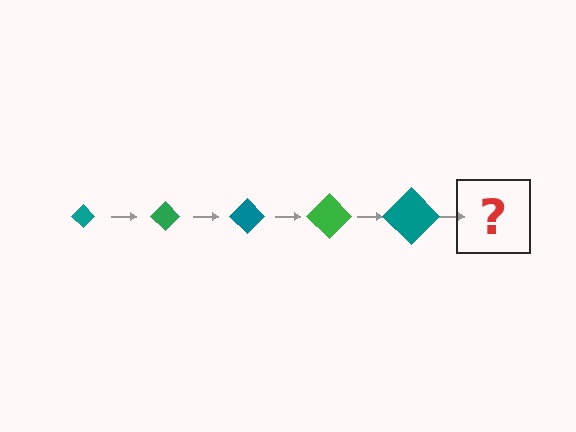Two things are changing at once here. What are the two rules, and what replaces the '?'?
The two rules are that the diamond grows larger each step and the color cycles through teal and green. The '?' should be a green diamond, larger than the previous one.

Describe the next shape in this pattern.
It should be a green diamond, larger than the previous one.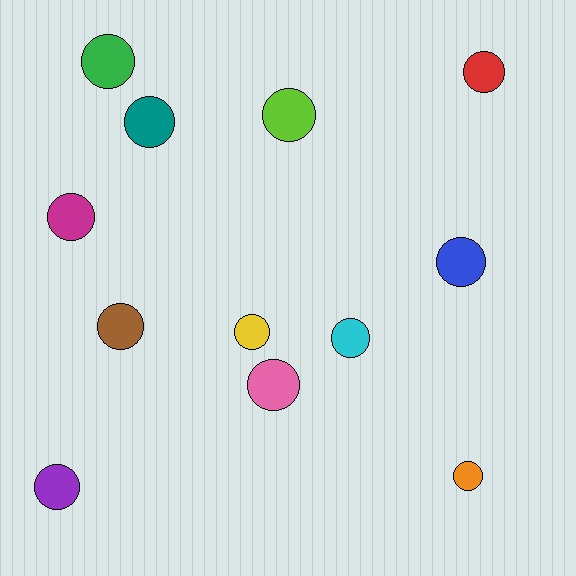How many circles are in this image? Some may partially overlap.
There are 12 circles.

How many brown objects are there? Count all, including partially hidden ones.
There is 1 brown object.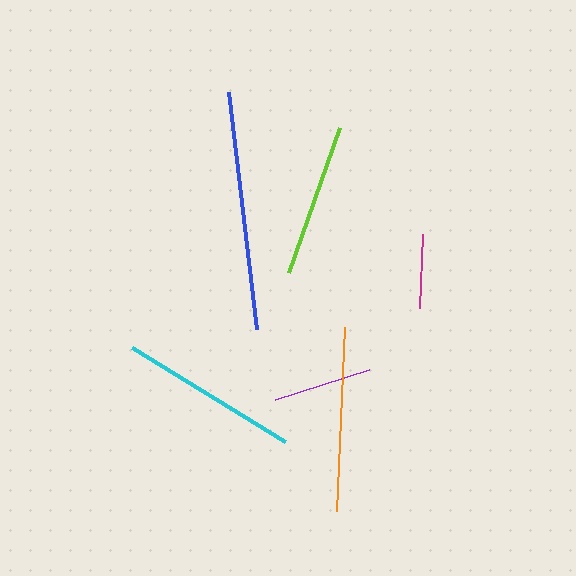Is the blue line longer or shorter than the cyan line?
The blue line is longer than the cyan line.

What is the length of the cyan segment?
The cyan segment is approximately 180 pixels long.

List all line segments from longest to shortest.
From longest to shortest: blue, orange, cyan, lime, purple, magenta.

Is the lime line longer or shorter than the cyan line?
The cyan line is longer than the lime line.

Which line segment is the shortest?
The magenta line is the shortest at approximately 74 pixels.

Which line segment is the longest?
The blue line is the longest at approximately 239 pixels.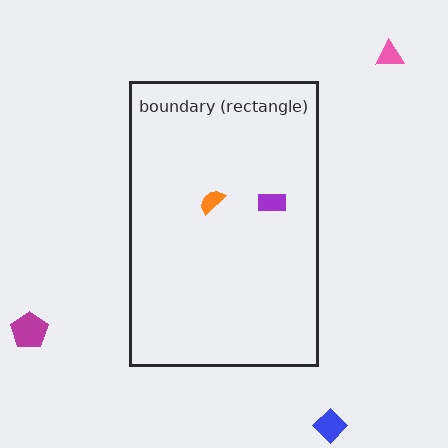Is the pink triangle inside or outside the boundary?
Outside.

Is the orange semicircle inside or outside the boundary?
Inside.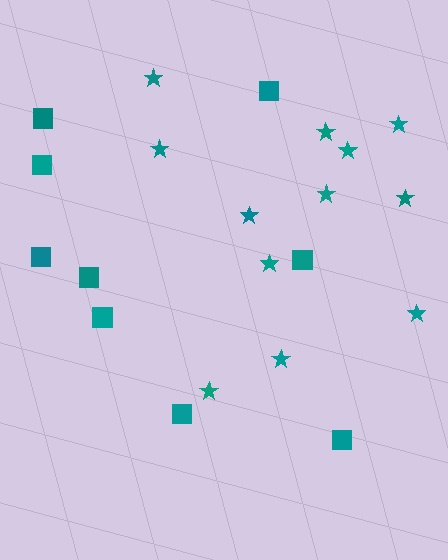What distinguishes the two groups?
There are 2 groups: one group of stars (12) and one group of squares (9).